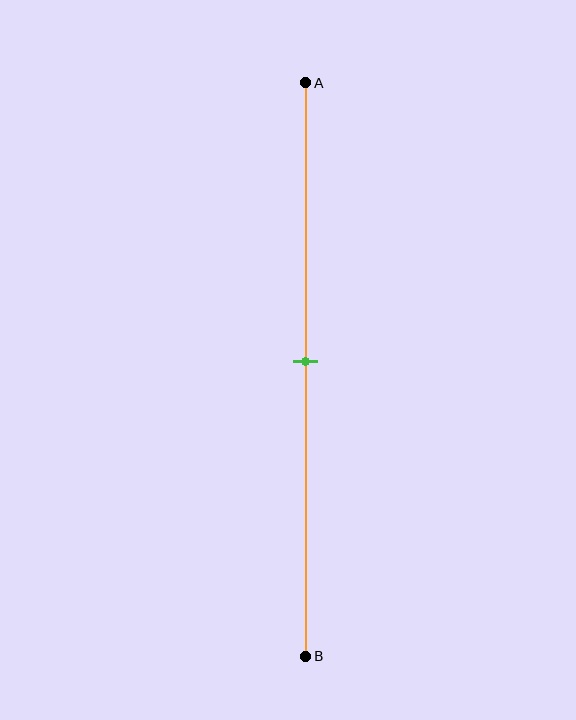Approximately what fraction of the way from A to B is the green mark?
The green mark is approximately 50% of the way from A to B.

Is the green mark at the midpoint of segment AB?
Yes, the mark is approximately at the midpoint.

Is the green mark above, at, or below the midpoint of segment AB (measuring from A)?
The green mark is approximately at the midpoint of segment AB.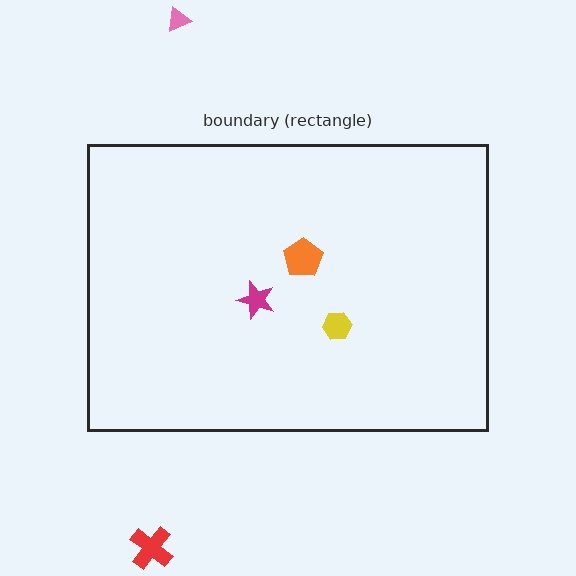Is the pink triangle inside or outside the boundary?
Outside.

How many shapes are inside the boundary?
3 inside, 2 outside.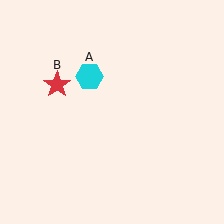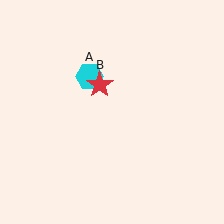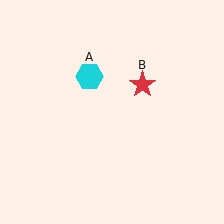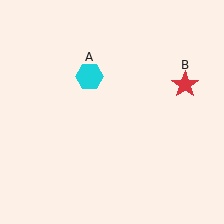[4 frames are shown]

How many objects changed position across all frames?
1 object changed position: red star (object B).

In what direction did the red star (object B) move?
The red star (object B) moved right.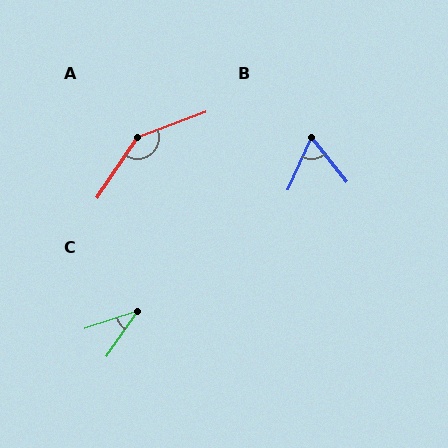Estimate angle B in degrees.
Approximately 63 degrees.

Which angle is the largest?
A, at approximately 144 degrees.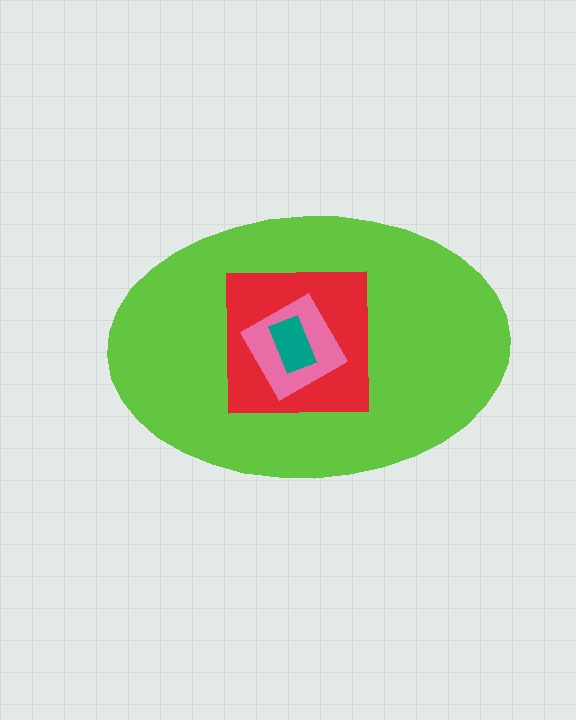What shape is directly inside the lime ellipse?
The red square.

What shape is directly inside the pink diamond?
The teal rectangle.